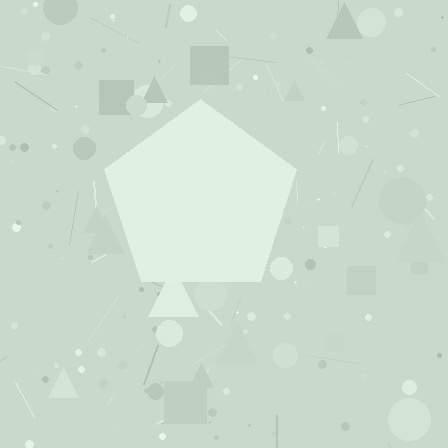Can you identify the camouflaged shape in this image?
The camouflaged shape is a pentagon.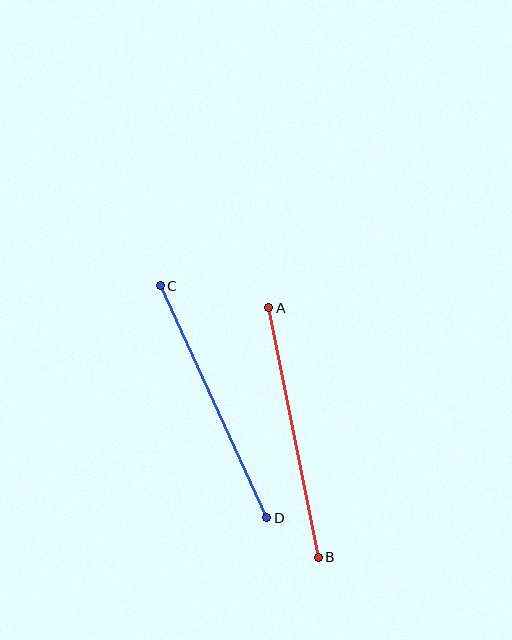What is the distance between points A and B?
The distance is approximately 254 pixels.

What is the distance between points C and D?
The distance is approximately 255 pixels.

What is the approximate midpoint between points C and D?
The midpoint is at approximately (214, 402) pixels.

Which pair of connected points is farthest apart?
Points C and D are farthest apart.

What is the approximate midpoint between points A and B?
The midpoint is at approximately (294, 432) pixels.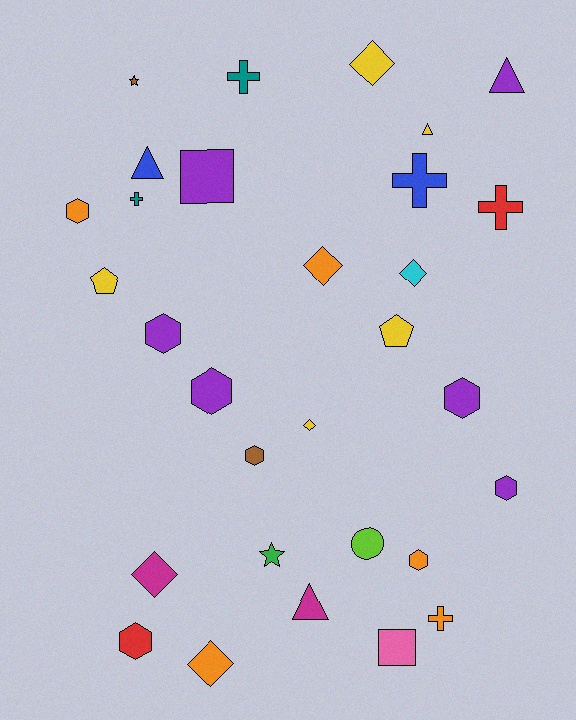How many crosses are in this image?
There are 5 crosses.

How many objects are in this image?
There are 30 objects.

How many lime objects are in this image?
There is 1 lime object.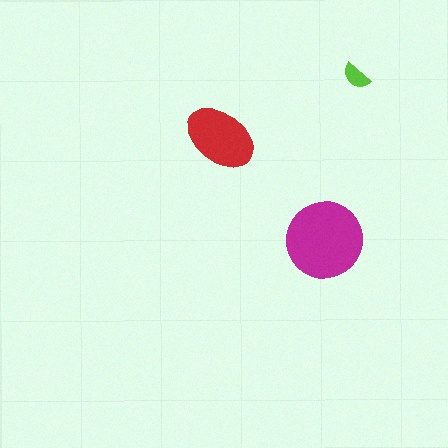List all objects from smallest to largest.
The lime semicircle, the red ellipse, the magenta circle.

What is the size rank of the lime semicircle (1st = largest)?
3rd.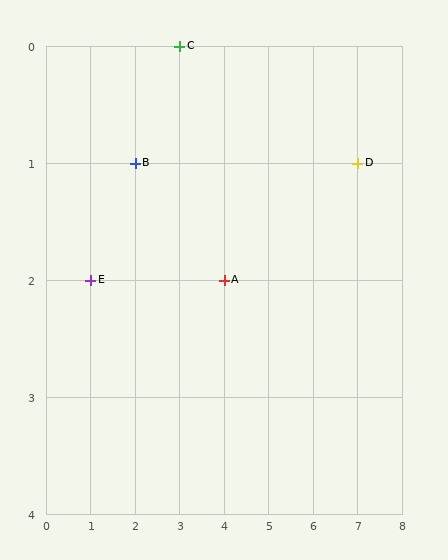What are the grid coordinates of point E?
Point E is at grid coordinates (1, 2).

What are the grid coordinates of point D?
Point D is at grid coordinates (7, 1).